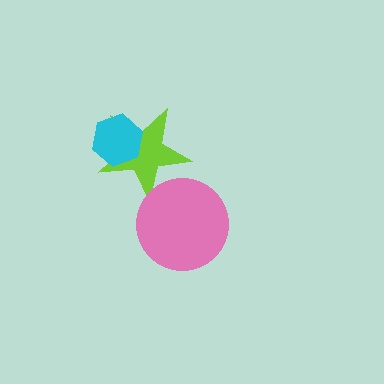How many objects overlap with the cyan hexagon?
1 object overlaps with the cyan hexagon.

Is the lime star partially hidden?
Yes, it is partially covered by another shape.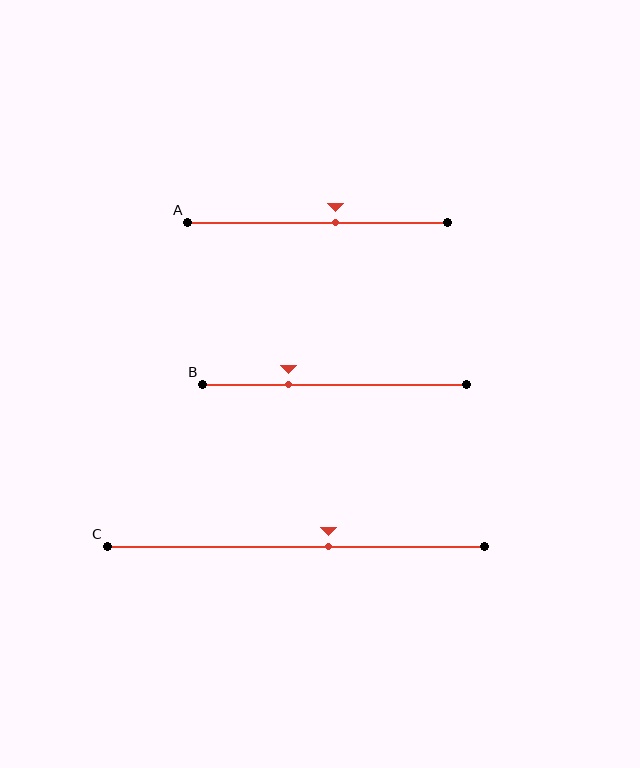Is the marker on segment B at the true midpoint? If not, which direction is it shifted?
No, the marker on segment B is shifted to the left by about 17% of the segment length.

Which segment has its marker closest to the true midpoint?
Segment A has its marker closest to the true midpoint.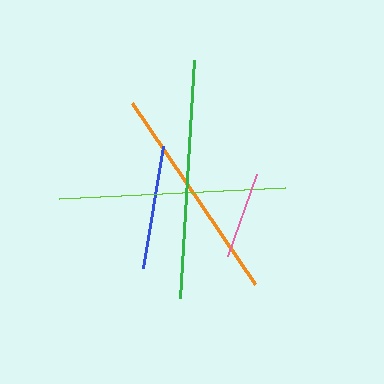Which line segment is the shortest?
The pink line is the shortest at approximately 87 pixels.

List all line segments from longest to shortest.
From longest to shortest: green, lime, orange, blue, pink.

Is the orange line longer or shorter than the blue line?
The orange line is longer than the blue line.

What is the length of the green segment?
The green segment is approximately 238 pixels long.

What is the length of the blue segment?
The blue segment is approximately 124 pixels long.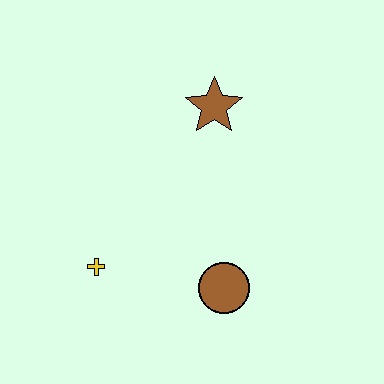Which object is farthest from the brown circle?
The brown star is farthest from the brown circle.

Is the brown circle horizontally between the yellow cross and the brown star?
No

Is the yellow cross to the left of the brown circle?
Yes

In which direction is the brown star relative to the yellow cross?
The brown star is above the yellow cross.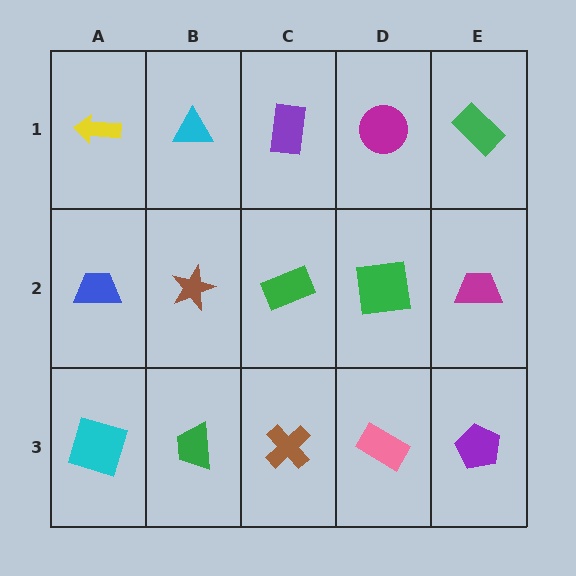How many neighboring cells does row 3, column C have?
3.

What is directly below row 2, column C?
A brown cross.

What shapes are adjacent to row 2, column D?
A magenta circle (row 1, column D), a pink rectangle (row 3, column D), a green rectangle (row 2, column C), a magenta trapezoid (row 2, column E).